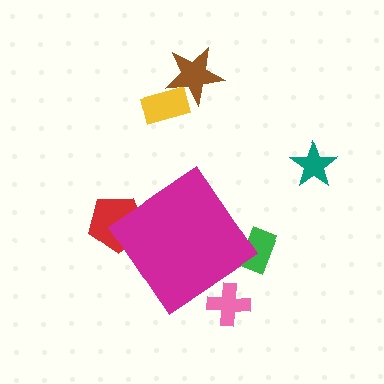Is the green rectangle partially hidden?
Yes, the green rectangle is partially hidden behind the magenta diamond.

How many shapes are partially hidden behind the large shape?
3 shapes are partially hidden.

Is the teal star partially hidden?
No, the teal star is fully visible.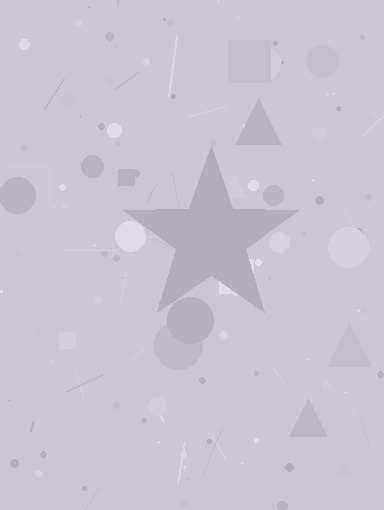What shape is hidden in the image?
A star is hidden in the image.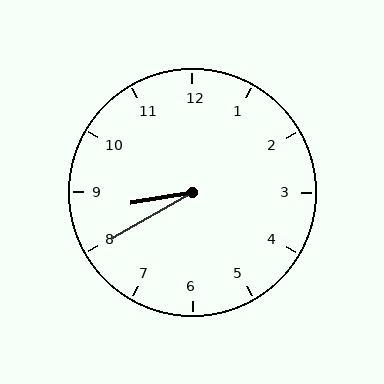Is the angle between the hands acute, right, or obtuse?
It is acute.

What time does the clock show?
8:40.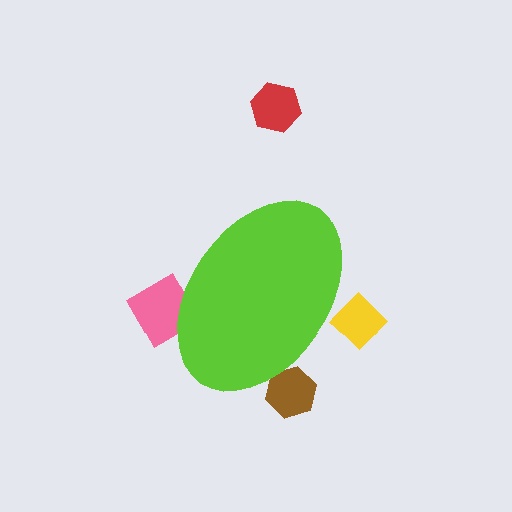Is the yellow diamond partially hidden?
Yes, the yellow diamond is partially hidden behind the lime ellipse.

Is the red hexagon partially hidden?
No, the red hexagon is fully visible.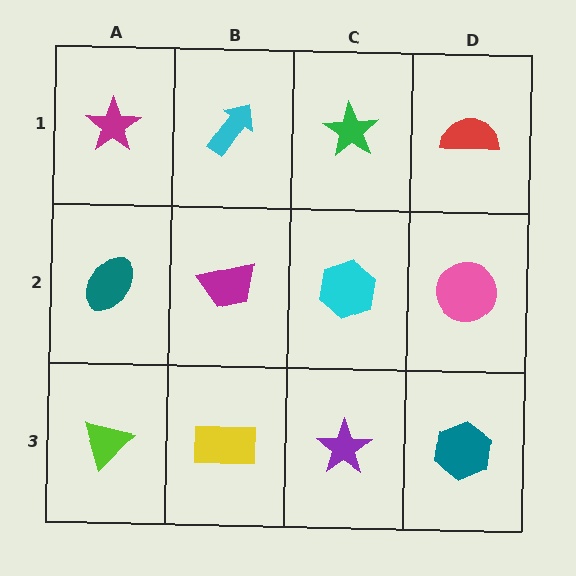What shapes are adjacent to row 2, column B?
A cyan arrow (row 1, column B), a yellow rectangle (row 3, column B), a teal ellipse (row 2, column A), a cyan hexagon (row 2, column C).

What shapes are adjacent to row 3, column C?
A cyan hexagon (row 2, column C), a yellow rectangle (row 3, column B), a teal hexagon (row 3, column D).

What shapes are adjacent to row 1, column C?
A cyan hexagon (row 2, column C), a cyan arrow (row 1, column B), a red semicircle (row 1, column D).